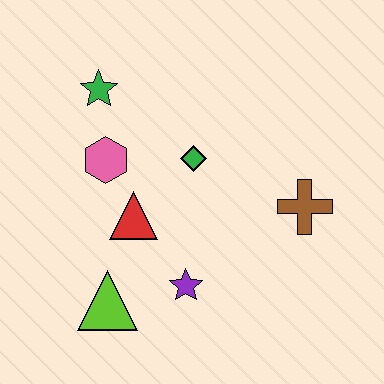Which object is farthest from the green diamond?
The lime triangle is farthest from the green diamond.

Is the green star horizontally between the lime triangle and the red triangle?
No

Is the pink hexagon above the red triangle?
Yes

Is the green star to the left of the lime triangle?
Yes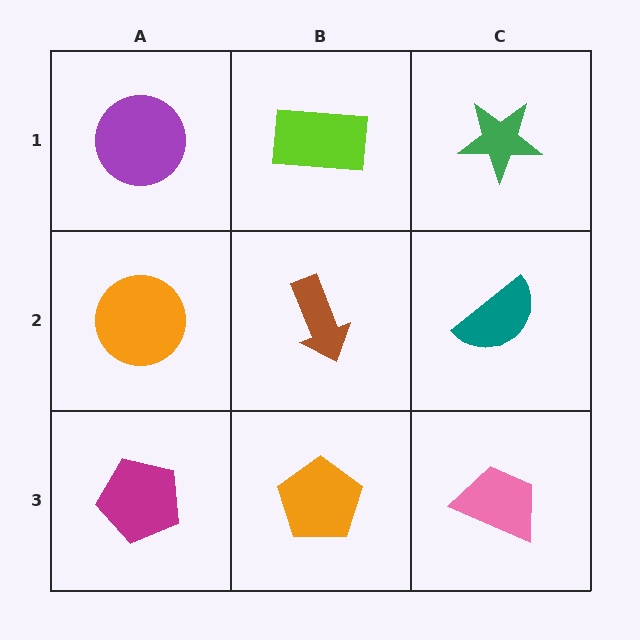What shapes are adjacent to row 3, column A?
An orange circle (row 2, column A), an orange pentagon (row 3, column B).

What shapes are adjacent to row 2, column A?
A purple circle (row 1, column A), a magenta pentagon (row 3, column A), a brown arrow (row 2, column B).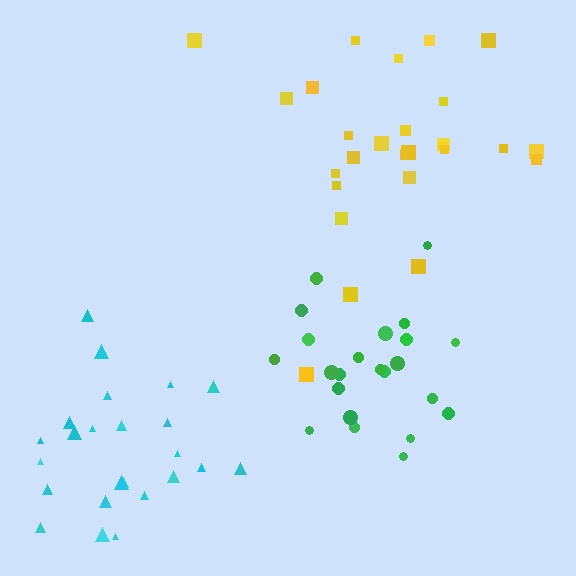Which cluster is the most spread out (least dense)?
Yellow.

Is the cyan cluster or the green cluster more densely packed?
Cyan.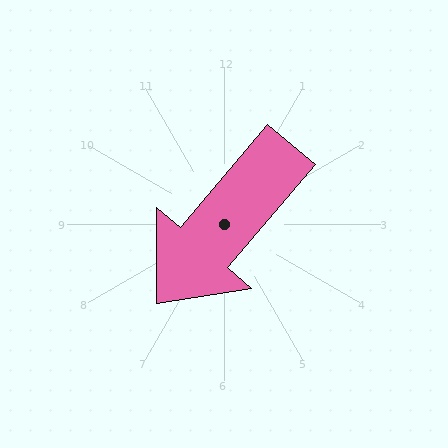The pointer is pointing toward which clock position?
Roughly 7 o'clock.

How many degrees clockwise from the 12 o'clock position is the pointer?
Approximately 220 degrees.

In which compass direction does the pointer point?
Southwest.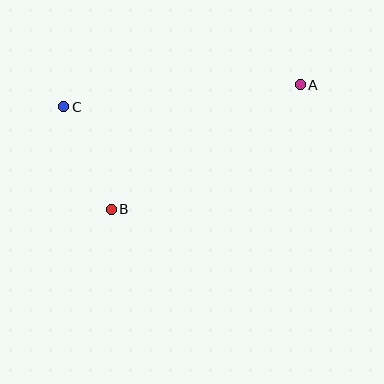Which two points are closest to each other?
Points B and C are closest to each other.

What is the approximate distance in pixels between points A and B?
The distance between A and B is approximately 226 pixels.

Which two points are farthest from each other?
Points A and C are farthest from each other.